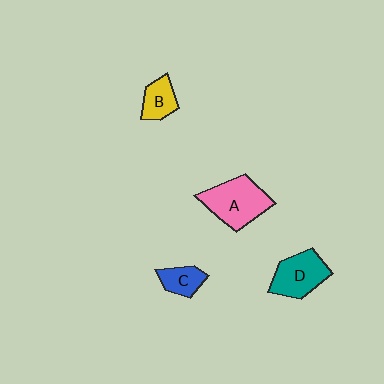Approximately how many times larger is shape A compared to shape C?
Approximately 2.1 times.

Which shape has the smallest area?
Shape C (blue).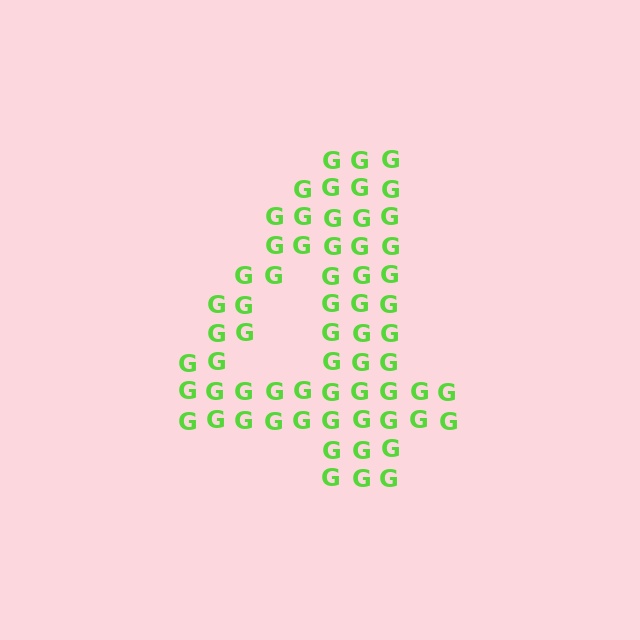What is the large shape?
The large shape is the digit 4.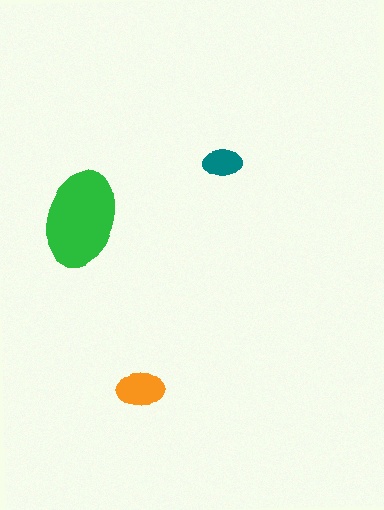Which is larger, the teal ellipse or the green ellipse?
The green one.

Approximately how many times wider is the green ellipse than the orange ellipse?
About 2 times wider.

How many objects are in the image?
There are 3 objects in the image.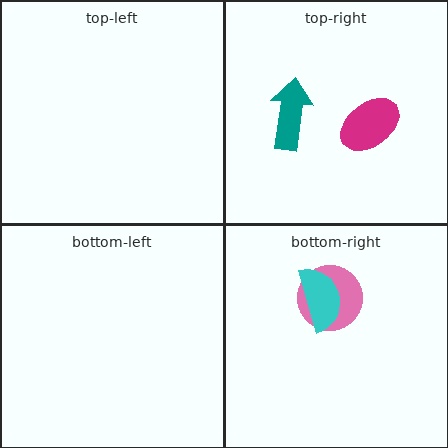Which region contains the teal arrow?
The top-right region.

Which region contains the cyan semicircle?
The bottom-right region.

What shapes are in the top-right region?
The magenta ellipse, the teal arrow.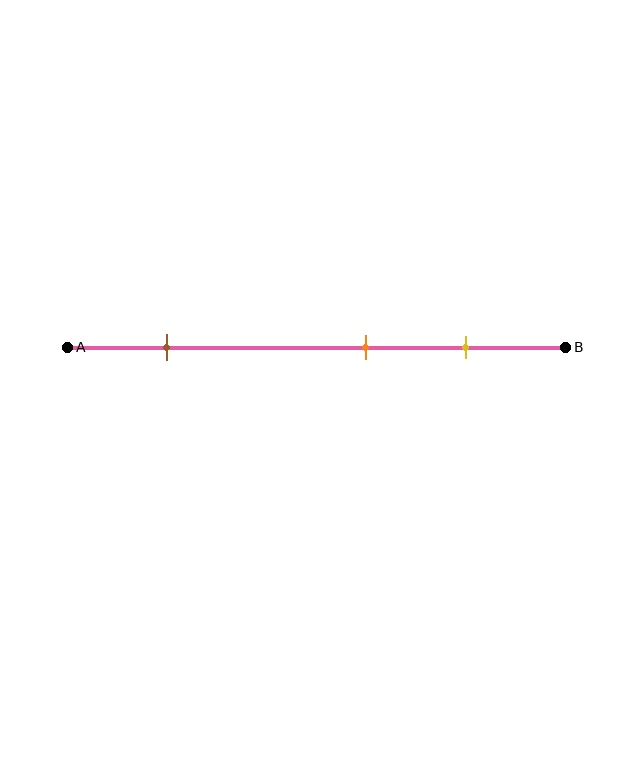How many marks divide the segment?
There are 3 marks dividing the segment.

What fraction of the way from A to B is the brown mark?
The brown mark is approximately 20% (0.2) of the way from A to B.